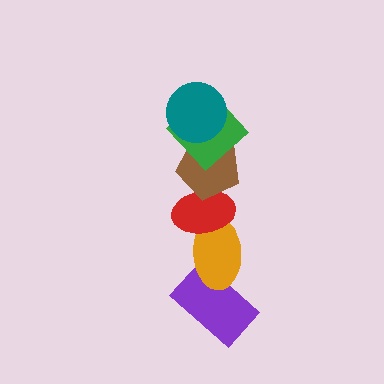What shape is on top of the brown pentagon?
The green diamond is on top of the brown pentagon.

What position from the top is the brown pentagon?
The brown pentagon is 3rd from the top.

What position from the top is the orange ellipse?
The orange ellipse is 5th from the top.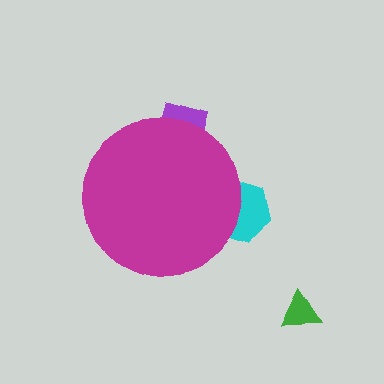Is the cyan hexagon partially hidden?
Yes, the cyan hexagon is partially hidden behind the magenta circle.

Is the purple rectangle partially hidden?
Yes, the purple rectangle is partially hidden behind the magenta circle.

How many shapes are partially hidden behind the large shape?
2 shapes are partially hidden.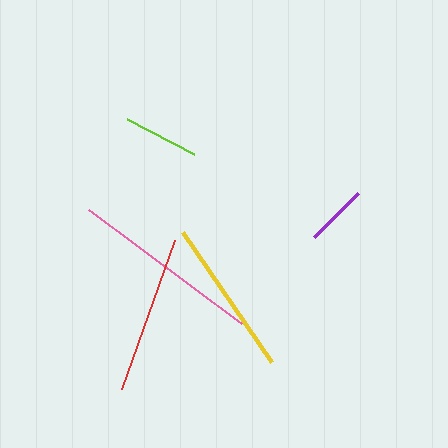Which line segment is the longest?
The pink line is the longest at approximately 192 pixels.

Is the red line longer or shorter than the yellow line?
The red line is longer than the yellow line.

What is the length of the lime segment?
The lime segment is approximately 75 pixels long.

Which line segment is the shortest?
The purple line is the shortest at approximately 62 pixels.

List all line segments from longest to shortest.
From longest to shortest: pink, red, yellow, lime, purple.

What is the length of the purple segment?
The purple segment is approximately 62 pixels long.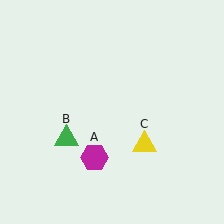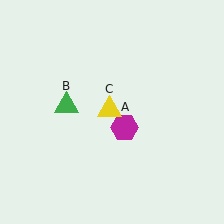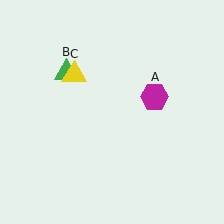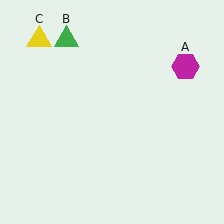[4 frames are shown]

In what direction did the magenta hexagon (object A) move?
The magenta hexagon (object A) moved up and to the right.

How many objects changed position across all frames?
3 objects changed position: magenta hexagon (object A), green triangle (object B), yellow triangle (object C).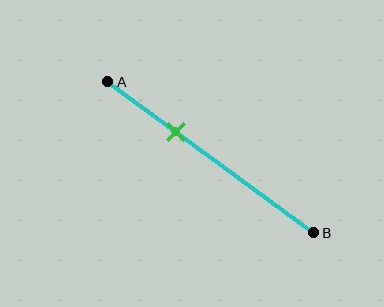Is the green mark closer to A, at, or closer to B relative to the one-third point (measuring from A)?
The green mark is approximately at the one-third point of segment AB.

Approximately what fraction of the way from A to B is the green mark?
The green mark is approximately 35% of the way from A to B.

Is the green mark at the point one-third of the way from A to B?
Yes, the mark is approximately at the one-third point.